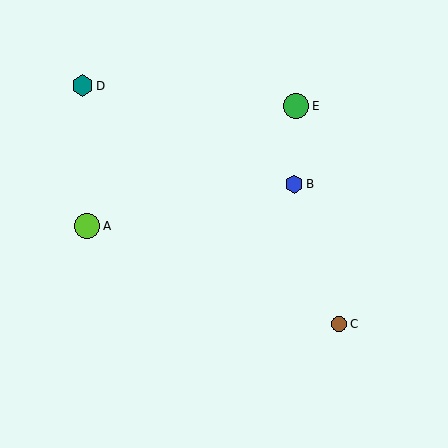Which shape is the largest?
The green circle (labeled E) is the largest.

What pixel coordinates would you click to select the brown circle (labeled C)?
Click at (339, 324) to select the brown circle C.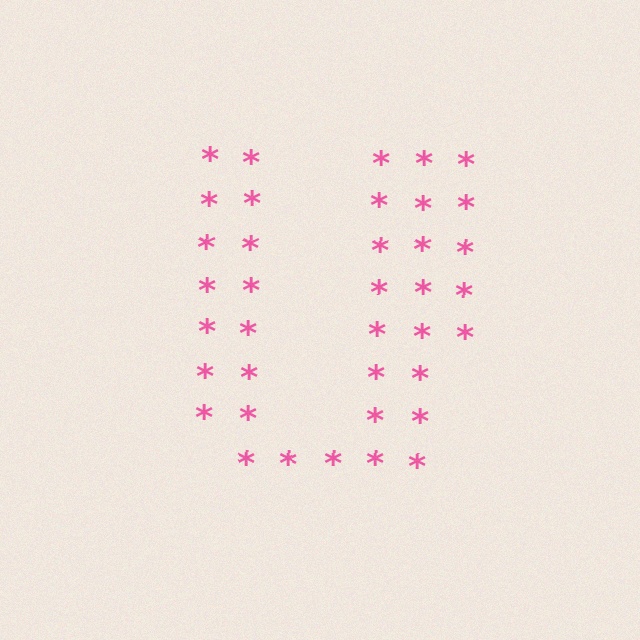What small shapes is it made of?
It is made of small asterisks.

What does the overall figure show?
The overall figure shows the letter U.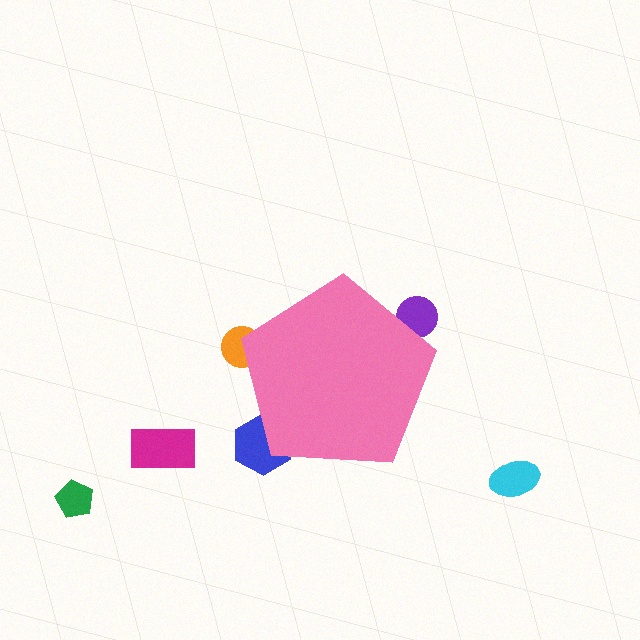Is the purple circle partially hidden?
Yes, the purple circle is partially hidden behind the pink pentagon.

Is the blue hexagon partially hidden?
Yes, the blue hexagon is partially hidden behind the pink pentagon.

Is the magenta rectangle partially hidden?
No, the magenta rectangle is fully visible.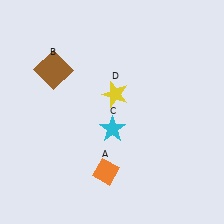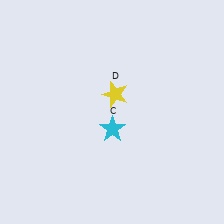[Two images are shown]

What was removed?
The brown square (B), the orange diamond (A) were removed in Image 2.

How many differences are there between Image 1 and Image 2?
There are 2 differences between the two images.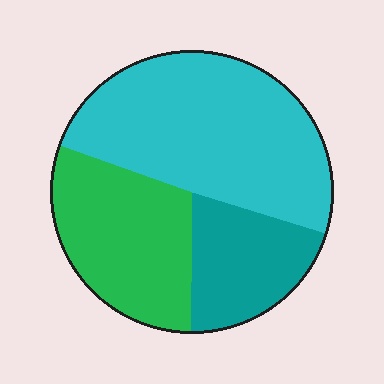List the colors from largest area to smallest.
From largest to smallest: cyan, green, teal.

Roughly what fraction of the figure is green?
Green takes up about one third (1/3) of the figure.